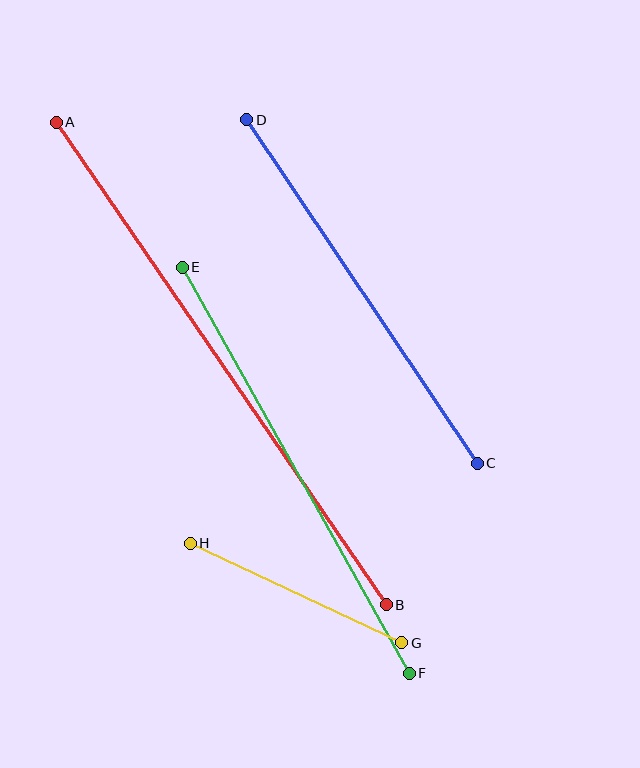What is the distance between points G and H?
The distance is approximately 234 pixels.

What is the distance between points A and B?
The distance is approximately 585 pixels.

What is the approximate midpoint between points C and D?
The midpoint is at approximately (362, 292) pixels.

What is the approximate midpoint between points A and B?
The midpoint is at approximately (221, 364) pixels.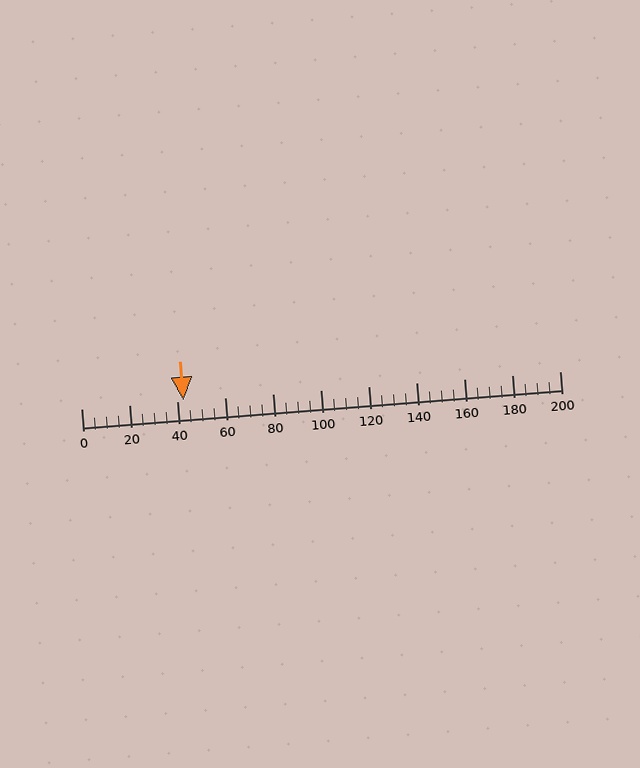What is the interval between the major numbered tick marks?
The major tick marks are spaced 20 units apart.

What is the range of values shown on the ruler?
The ruler shows values from 0 to 200.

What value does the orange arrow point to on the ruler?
The orange arrow points to approximately 43.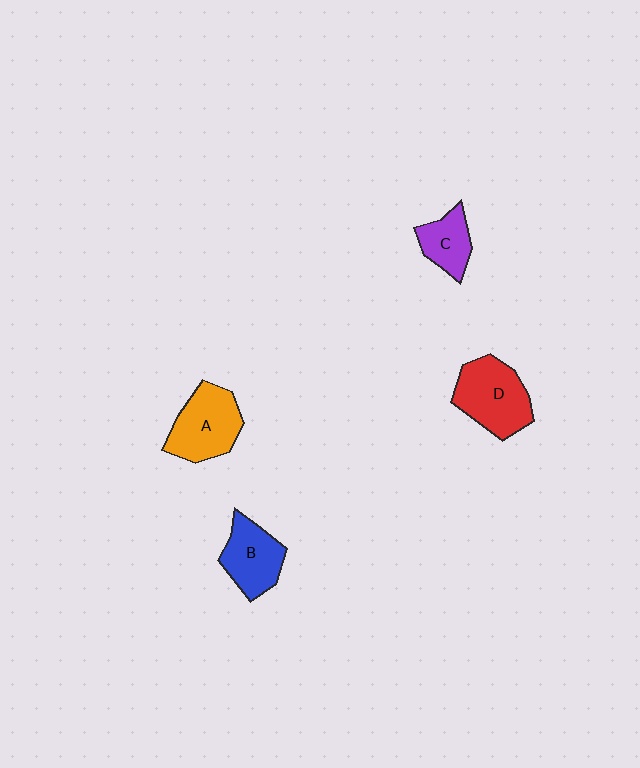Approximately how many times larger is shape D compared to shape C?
Approximately 1.7 times.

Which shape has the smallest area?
Shape C (purple).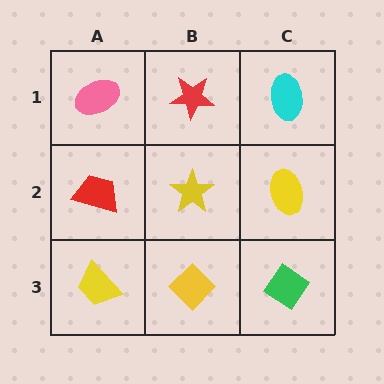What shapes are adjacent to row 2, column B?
A red star (row 1, column B), a yellow diamond (row 3, column B), a red trapezoid (row 2, column A), a yellow ellipse (row 2, column C).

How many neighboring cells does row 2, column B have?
4.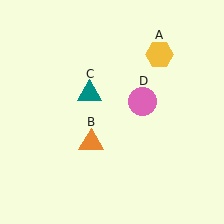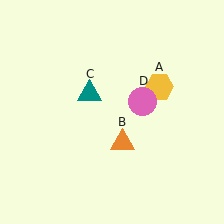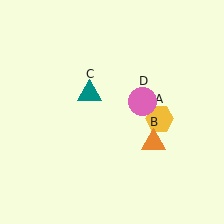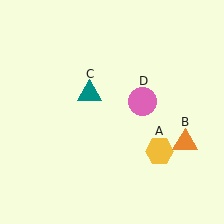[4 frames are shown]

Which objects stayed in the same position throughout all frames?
Teal triangle (object C) and pink circle (object D) remained stationary.